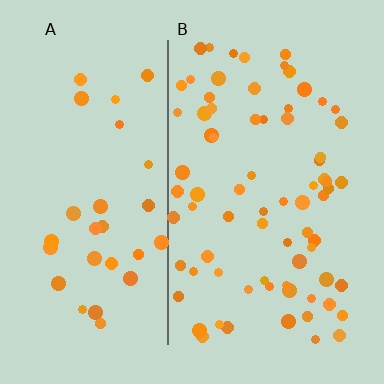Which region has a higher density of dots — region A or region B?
B (the right).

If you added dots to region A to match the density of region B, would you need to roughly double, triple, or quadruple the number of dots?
Approximately double.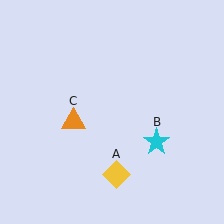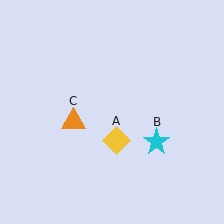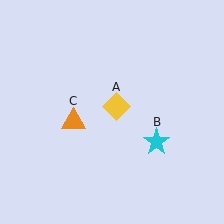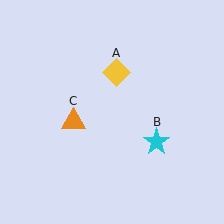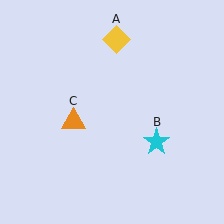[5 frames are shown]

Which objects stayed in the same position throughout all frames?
Cyan star (object B) and orange triangle (object C) remained stationary.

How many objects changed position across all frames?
1 object changed position: yellow diamond (object A).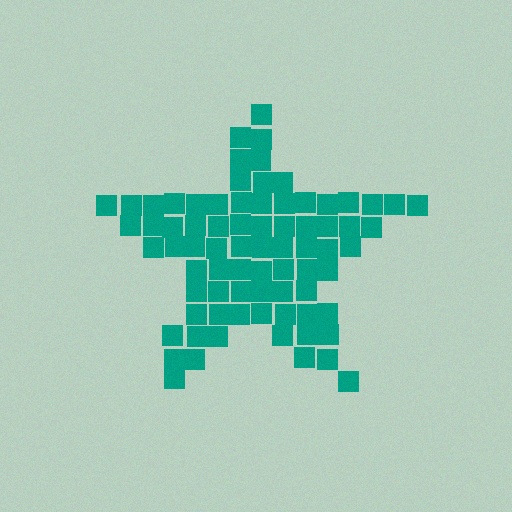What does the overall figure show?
The overall figure shows a star.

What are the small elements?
The small elements are squares.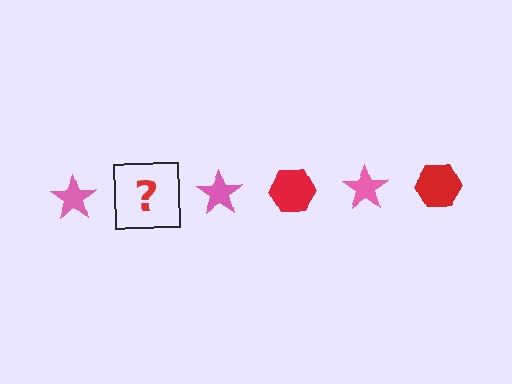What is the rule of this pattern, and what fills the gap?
The rule is that the pattern alternates between pink star and red hexagon. The gap should be filled with a red hexagon.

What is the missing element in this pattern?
The missing element is a red hexagon.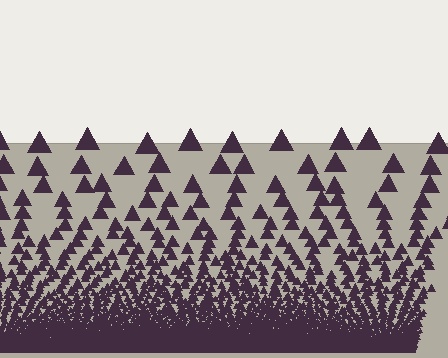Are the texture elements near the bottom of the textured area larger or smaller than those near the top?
Smaller. The gradient is inverted — elements near the bottom are smaller and denser.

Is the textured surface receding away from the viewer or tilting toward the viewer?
The surface appears to tilt toward the viewer. Texture elements get larger and sparser toward the top.